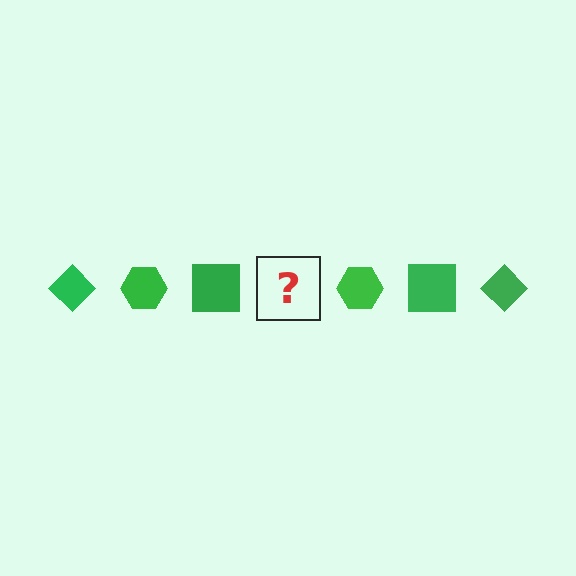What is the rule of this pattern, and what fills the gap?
The rule is that the pattern cycles through diamond, hexagon, square shapes in green. The gap should be filled with a green diamond.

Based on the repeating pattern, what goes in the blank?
The blank should be a green diamond.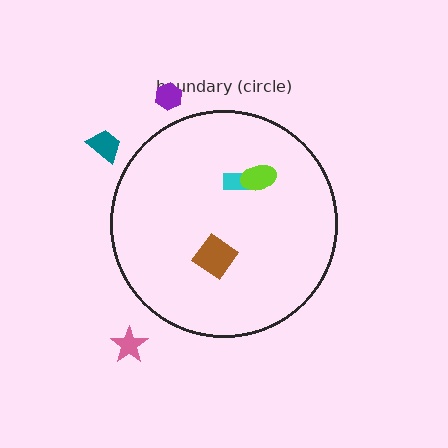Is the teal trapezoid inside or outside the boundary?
Outside.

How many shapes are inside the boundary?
3 inside, 3 outside.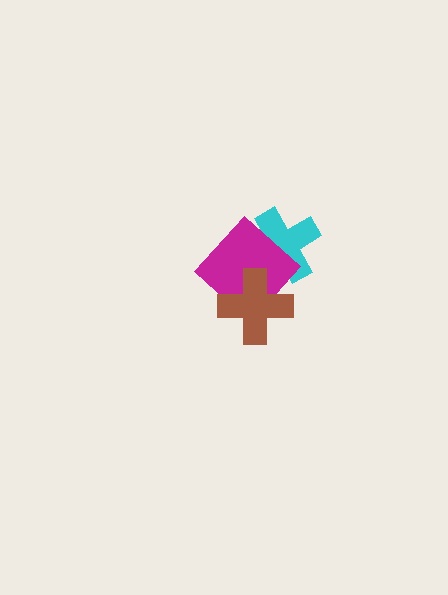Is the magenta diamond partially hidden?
Yes, it is partially covered by another shape.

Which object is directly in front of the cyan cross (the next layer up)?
The magenta diamond is directly in front of the cyan cross.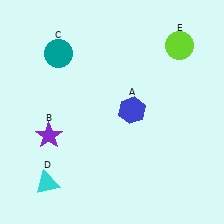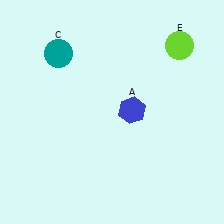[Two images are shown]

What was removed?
The purple star (B), the cyan triangle (D) were removed in Image 2.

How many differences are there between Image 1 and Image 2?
There are 2 differences between the two images.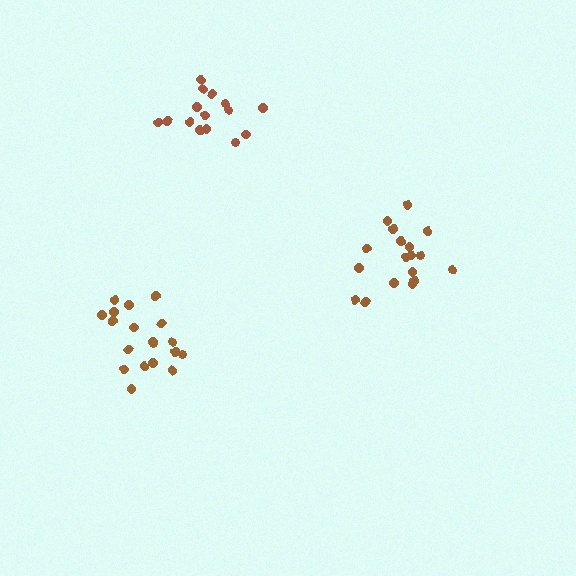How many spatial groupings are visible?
There are 3 spatial groupings.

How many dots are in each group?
Group 1: 15 dots, Group 2: 19 dots, Group 3: 18 dots (52 total).